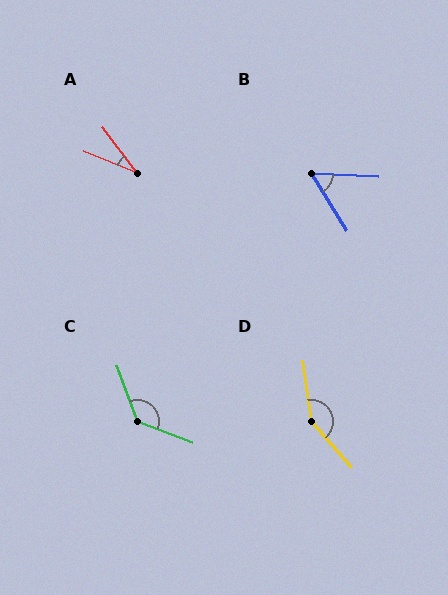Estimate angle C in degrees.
Approximately 131 degrees.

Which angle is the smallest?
A, at approximately 31 degrees.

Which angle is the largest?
D, at approximately 147 degrees.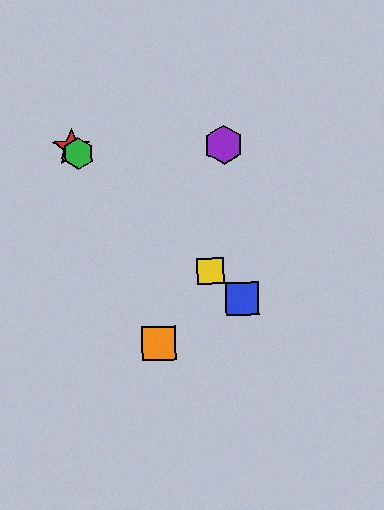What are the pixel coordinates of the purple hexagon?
The purple hexagon is at (224, 145).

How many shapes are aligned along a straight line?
4 shapes (the red star, the blue square, the green hexagon, the yellow square) are aligned along a straight line.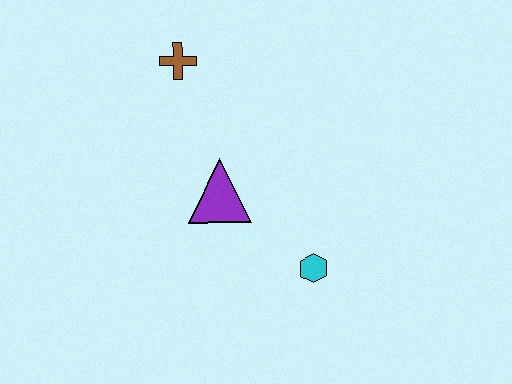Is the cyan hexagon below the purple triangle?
Yes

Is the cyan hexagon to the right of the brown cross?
Yes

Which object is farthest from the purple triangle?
The brown cross is farthest from the purple triangle.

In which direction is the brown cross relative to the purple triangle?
The brown cross is above the purple triangle.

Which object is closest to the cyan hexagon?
The purple triangle is closest to the cyan hexagon.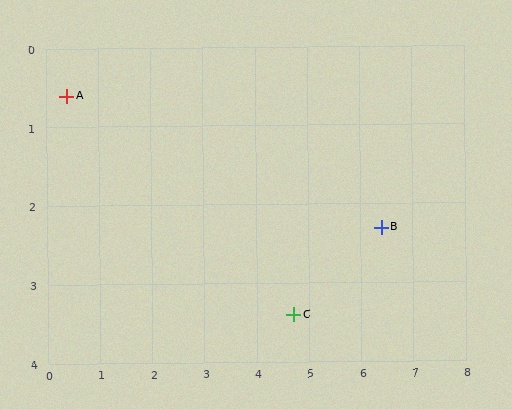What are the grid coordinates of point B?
Point B is at approximately (6.4, 2.3).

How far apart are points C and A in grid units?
Points C and A are about 5.1 grid units apart.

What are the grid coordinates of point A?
Point A is at approximately (0.4, 0.6).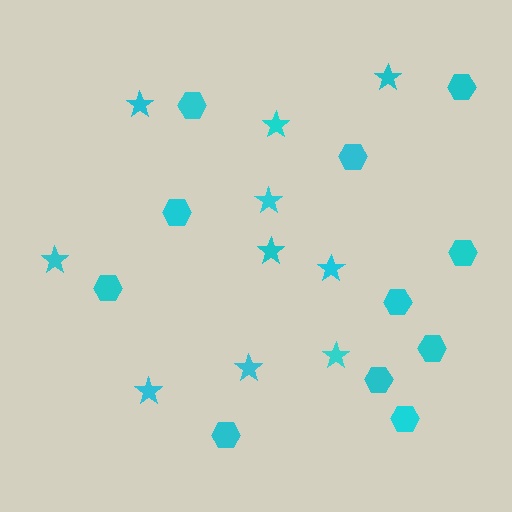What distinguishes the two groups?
There are 2 groups: one group of hexagons (11) and one group of stars (10).